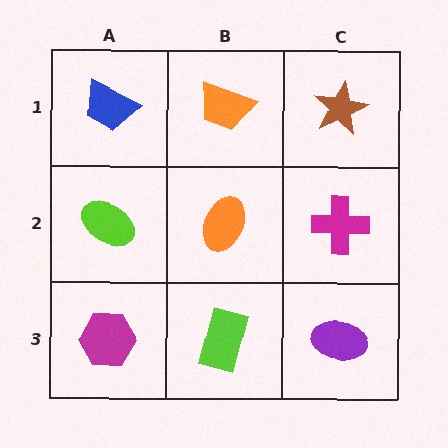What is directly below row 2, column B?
A lime rectangle.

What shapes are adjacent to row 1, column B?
An orange ellipse (row 2, column B), a blue trapezoid (row 1, column A), a brown star (row 1, column C).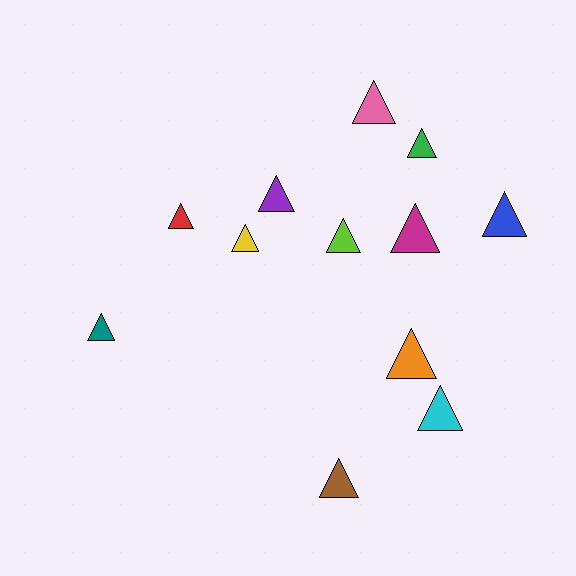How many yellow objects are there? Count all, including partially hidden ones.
There is 1 yellow object.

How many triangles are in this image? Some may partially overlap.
There are 12 triangles.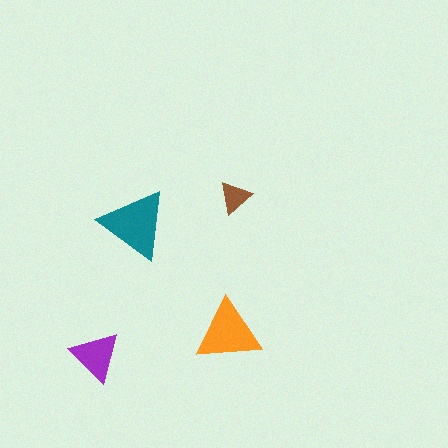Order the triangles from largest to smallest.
the teal one, the orange one, the purple one, the brown one.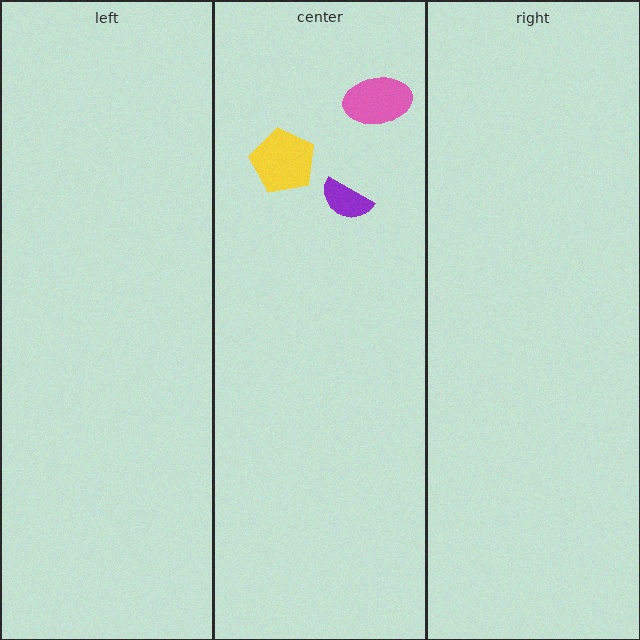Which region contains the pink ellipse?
The center region.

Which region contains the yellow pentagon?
The center region.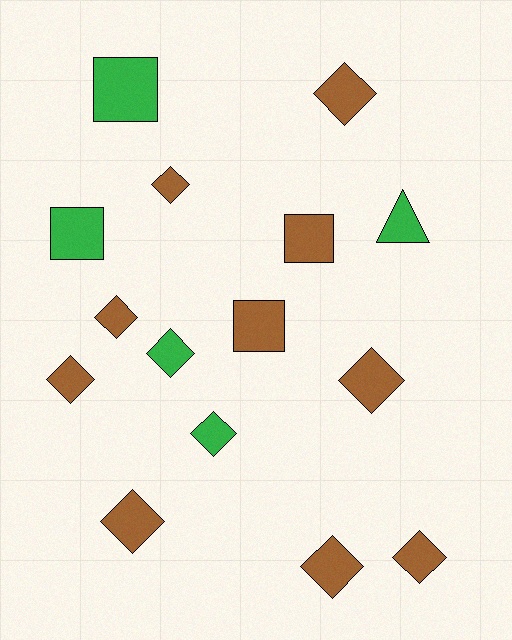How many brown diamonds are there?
There are 8 brown diamonds.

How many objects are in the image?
There are 15 objects.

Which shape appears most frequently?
Diamond, with 10 objects.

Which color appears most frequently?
Brown, with 10 objects.